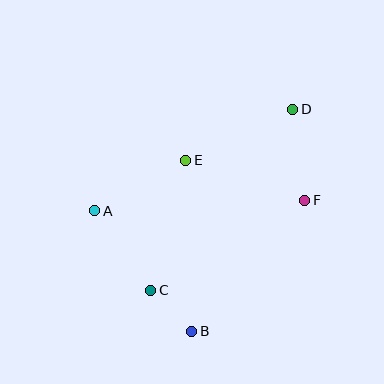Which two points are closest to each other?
Points B and C are closest to each other.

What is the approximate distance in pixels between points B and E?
The distance between B and E is approximately 171 pixels.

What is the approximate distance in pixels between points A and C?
The distance between A and C is approximately 97 pixels.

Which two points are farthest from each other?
Points B and D are farthest from each other.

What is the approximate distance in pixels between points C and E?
The distance between C and E is approximately 135 pixels.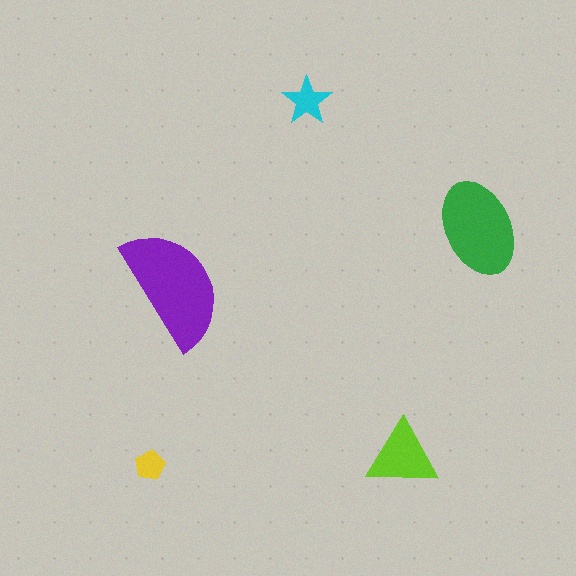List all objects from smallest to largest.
The yellow pentagon, the cyan star, the lime triangle, the green ellipse, the purple semicircle.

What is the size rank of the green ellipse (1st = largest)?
2nd.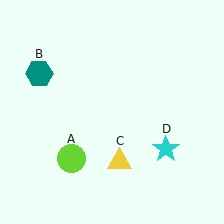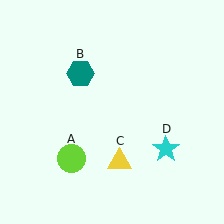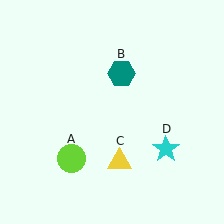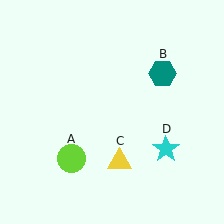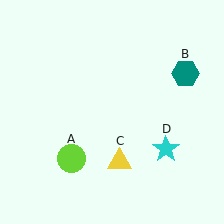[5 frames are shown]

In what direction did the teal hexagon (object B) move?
The teal hexagon (object B) moved right.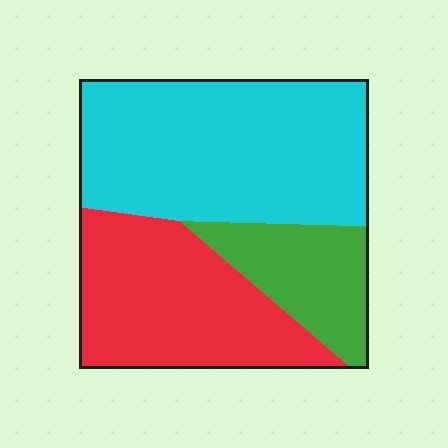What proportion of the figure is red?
Red takes up between a third and a half of the figure.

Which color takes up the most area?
Cyan, at roughly 50%.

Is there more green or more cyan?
Cyan.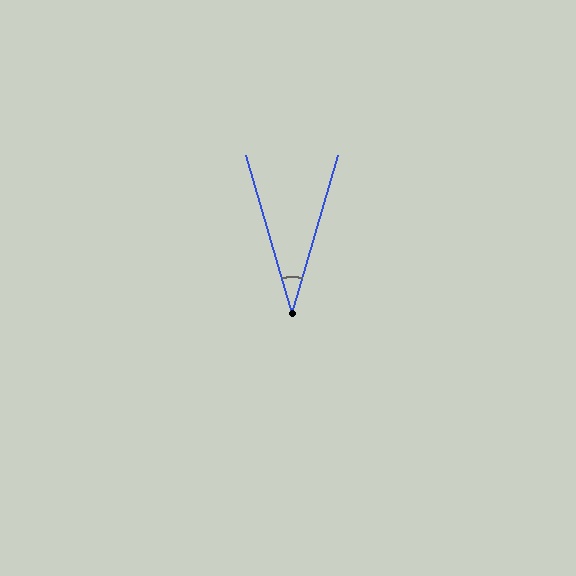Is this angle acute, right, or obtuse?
It is acute.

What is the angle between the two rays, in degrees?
Approximately 32 degrees.